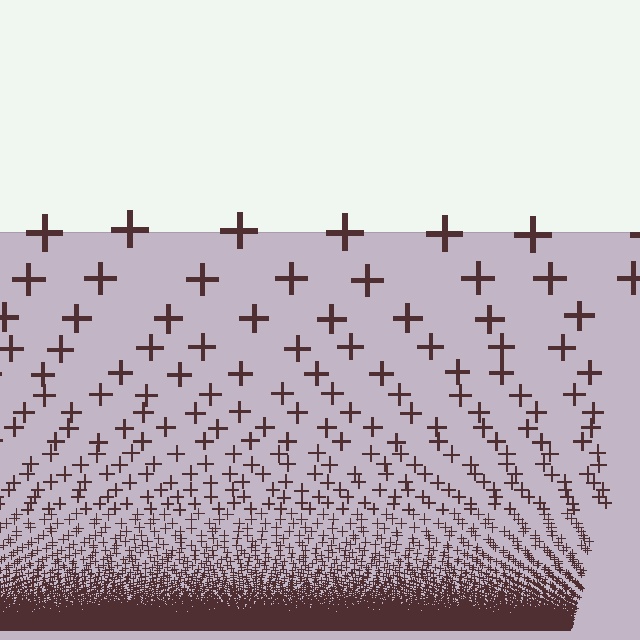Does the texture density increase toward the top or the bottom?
Density increases toward the bottom.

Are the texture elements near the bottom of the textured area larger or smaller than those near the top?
Smaller. The gradient is inverted — elements near the bottom are smaller and denser.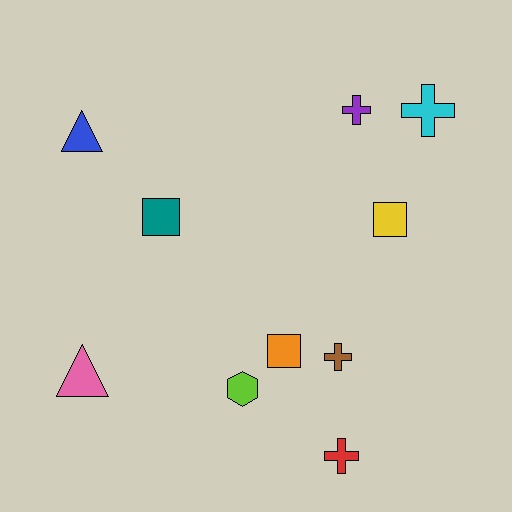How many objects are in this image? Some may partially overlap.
There are 10 objects.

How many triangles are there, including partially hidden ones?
There are 2 triangles.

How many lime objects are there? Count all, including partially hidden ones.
There is 1 lime object.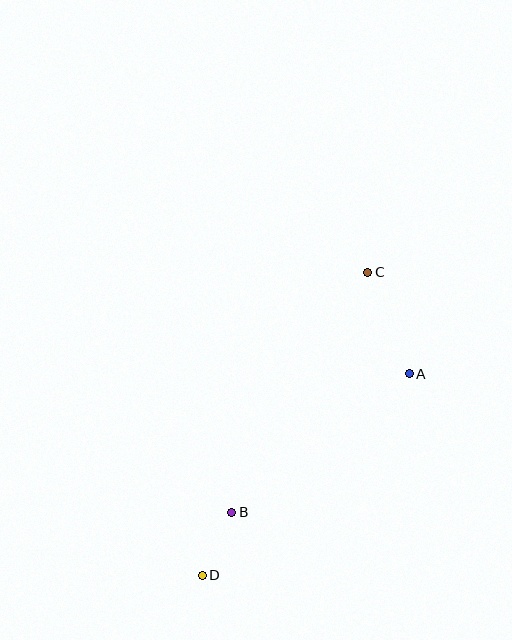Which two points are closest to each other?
Points B and D are closest to each other.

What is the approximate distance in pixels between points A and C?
The distance between A and C is approximately 110 pixels.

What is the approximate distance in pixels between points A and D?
The distance between A and D is approximately 289 pixels.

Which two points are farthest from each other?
Points C and D are farthest from each other.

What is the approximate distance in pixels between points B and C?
The distance between B and C is approximately 276 pixels.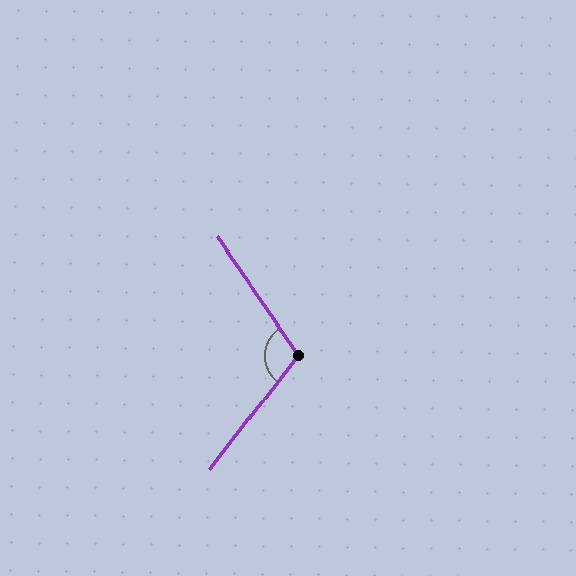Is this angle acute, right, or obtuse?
It is obtuse.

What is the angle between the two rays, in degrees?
Approximately 108 degrees.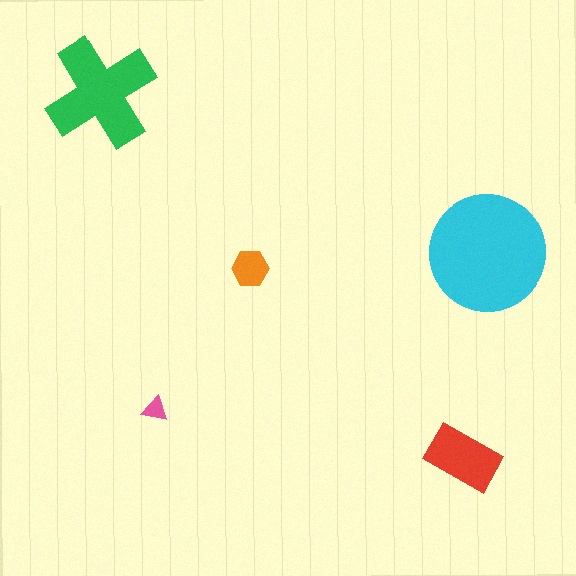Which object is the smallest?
The pink triangle.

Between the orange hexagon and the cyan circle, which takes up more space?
The cyan circle.